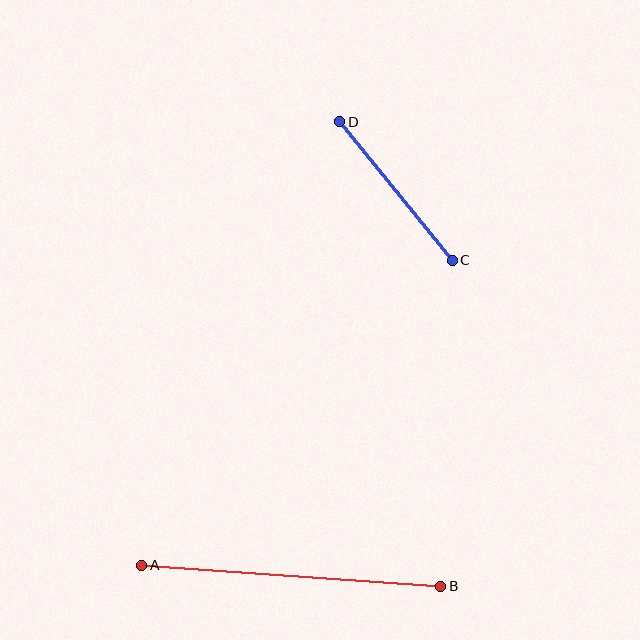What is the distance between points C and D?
The distance is approximately 178 pixels.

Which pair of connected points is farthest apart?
Points A and B are farthest apart.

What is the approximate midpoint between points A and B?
The midpoint is at approximately (291, 576) pixels.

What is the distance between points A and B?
The distance is approximately 299 pixels.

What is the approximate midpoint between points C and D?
The midpoint is at approximately (396, 191) pixels.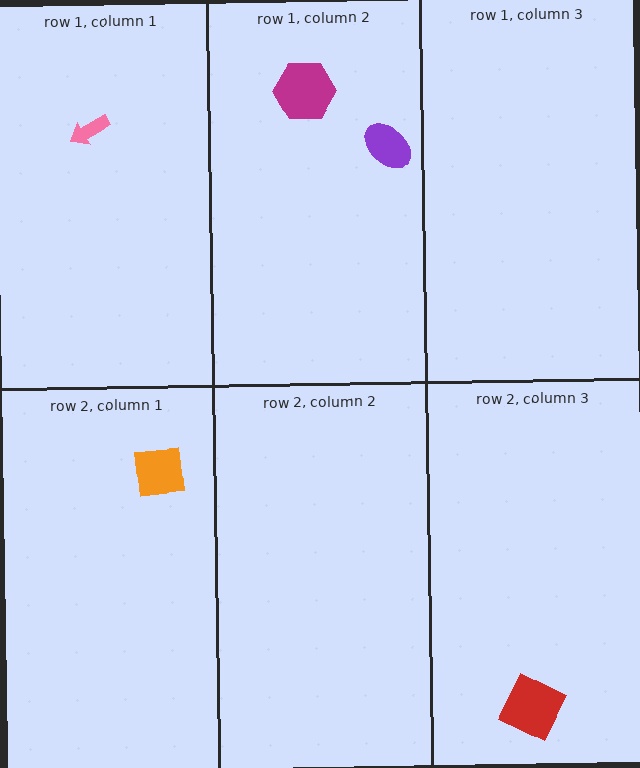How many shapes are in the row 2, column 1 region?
1.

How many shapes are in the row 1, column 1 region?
1.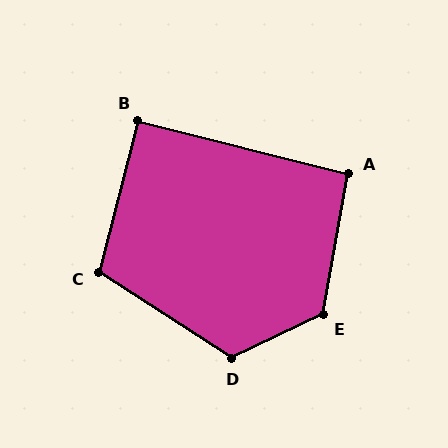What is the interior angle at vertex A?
Approximately 94 degrees (approximately right).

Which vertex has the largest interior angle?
E, at approximately 125 degrees.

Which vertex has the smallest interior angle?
B, at approximately 91 degrees.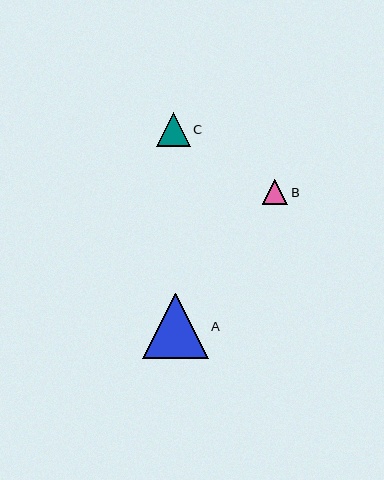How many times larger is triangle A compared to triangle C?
Triangle A is approximately 1.9 times the size of triangle C.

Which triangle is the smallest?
Triangle B is the smallest with a size of approximately 26 pixels.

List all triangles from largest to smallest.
From largest to smallest: A, C, B.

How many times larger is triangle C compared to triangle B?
Triangle C is approximately 1.3 times the size of triangle B.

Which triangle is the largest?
Triangle A is the largest with a size of approximately 65 pixels.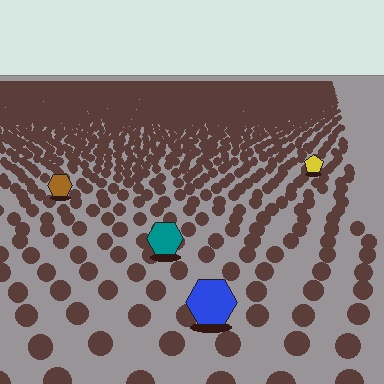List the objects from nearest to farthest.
From nearest to farthest: the blue hexagon, the teal hexagon, the brown hexagon, the yellow pentagon.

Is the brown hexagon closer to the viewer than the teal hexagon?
No. The teal hexagon is closer — you can tell from the texture gradient: the ground texture is coarser near it.